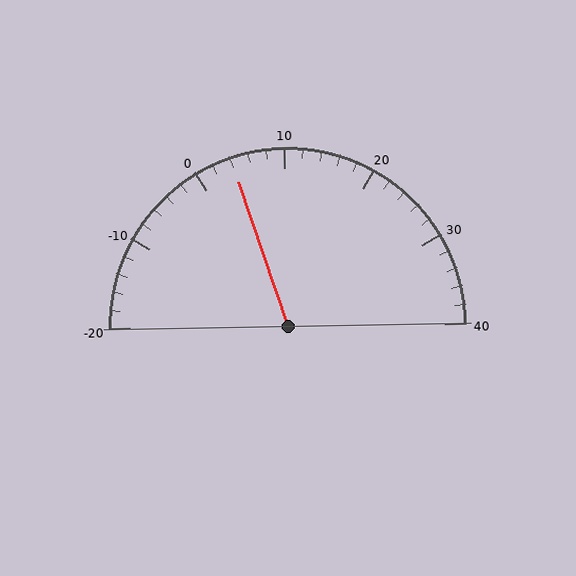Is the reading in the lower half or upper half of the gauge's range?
The reading is in the lower half of the range (-20 to 40).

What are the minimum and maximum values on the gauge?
The gauge ranges from -20 to 40.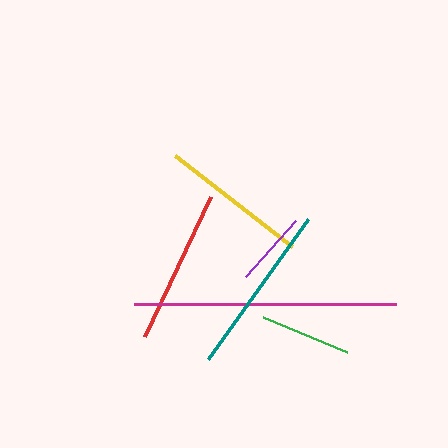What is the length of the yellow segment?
The yellow segment is approximately 149 pixels long.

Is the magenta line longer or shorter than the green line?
The magenta line is longer than the green line.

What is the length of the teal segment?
The teal segment is approximately 172 pixels long.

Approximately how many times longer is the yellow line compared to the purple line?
The yellow line is approximately 2.0 times the length of the purple line.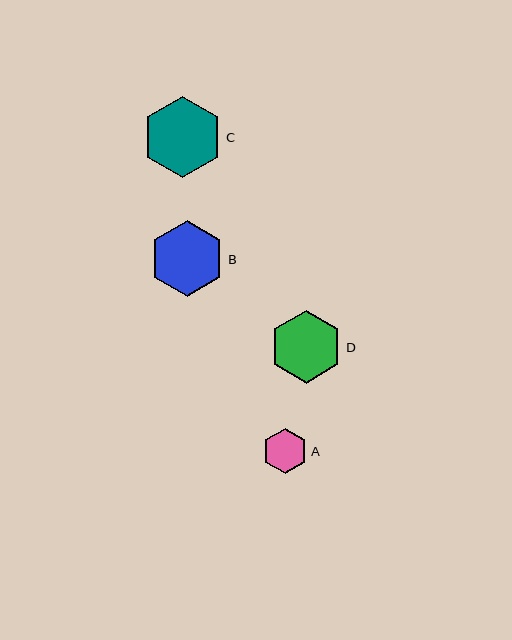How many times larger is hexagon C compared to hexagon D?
Hexagon C is approximately 1.1 times the size of hexagon D.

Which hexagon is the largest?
Hexagon C is the largest with a size of approximately 82 pixels.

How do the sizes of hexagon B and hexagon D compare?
Hexagon B and hexagon D are approximately the same size.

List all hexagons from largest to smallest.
From largest to smallest: C, B, D, A.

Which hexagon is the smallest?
Hexagon A is the smallest with a size of approximately 45 pixels.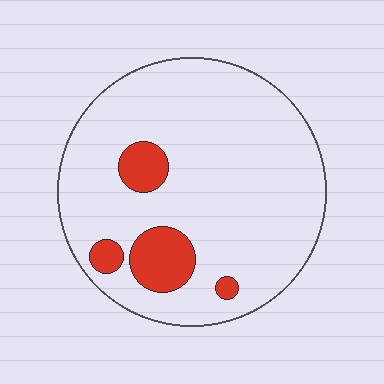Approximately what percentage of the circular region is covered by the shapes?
Approximately 10%.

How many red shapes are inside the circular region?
4.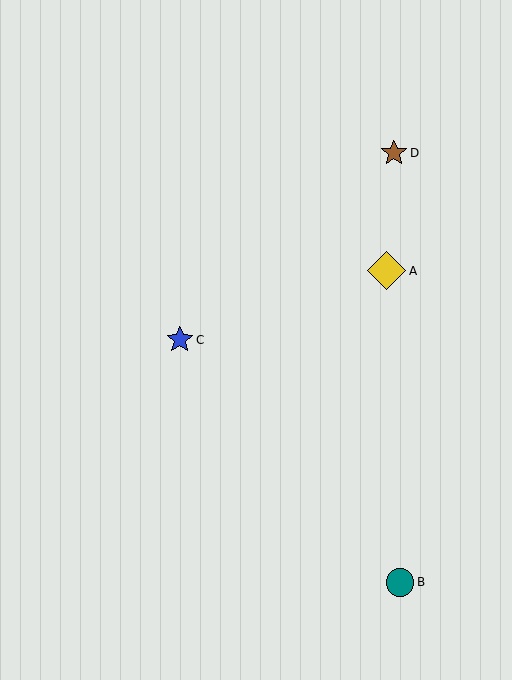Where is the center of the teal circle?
The center of the teal circle is at (400, 582).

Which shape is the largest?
The yellow diamond (labeled A) is the largest.